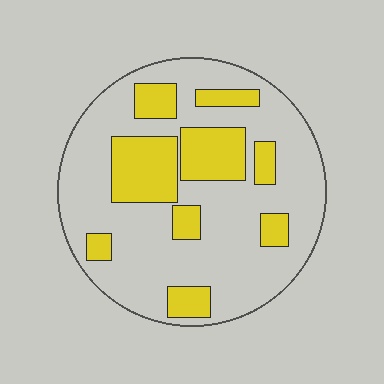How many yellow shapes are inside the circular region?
9.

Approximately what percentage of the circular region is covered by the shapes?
Approximately 30%.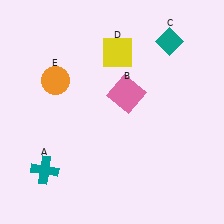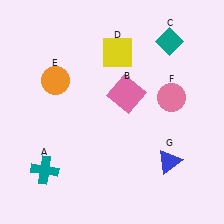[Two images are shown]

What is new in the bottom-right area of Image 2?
A blue triangle (G) was added in the bottom-right area of Image 2.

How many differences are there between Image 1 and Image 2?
There are 2 differences between the two images.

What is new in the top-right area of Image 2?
A pink circle (F) was added in the top-right area of Image 2.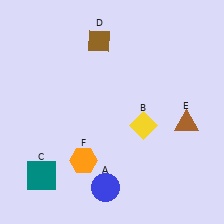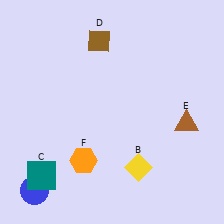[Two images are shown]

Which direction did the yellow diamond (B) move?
The yellow diamond (B) moved down.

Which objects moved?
The objects that moved are: the blue circle (A), the yellow diamond (B).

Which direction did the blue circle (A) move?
The blue circle (A) moved left.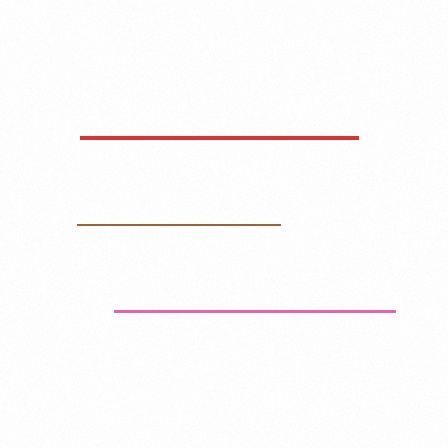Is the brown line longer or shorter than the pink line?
The pink line is longer than the brown line.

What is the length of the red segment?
The red segment is approximately 279 pixels long.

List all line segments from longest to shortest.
From longest to shortest: pink, red, brown.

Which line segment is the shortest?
The brown line is the shortest at approximately 203 pixels.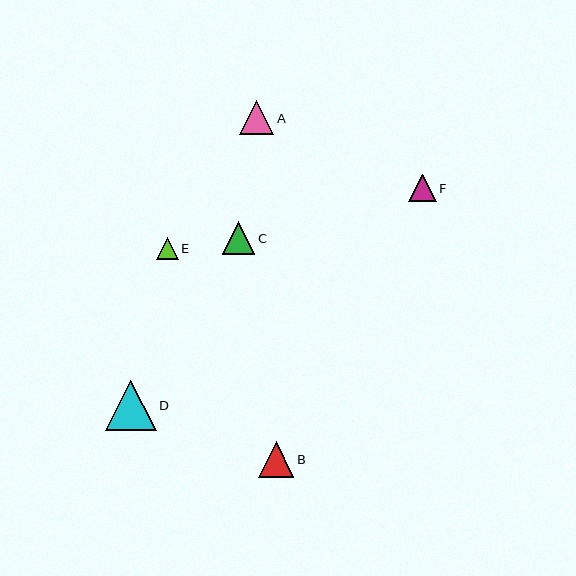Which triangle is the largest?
Triangle D is the largest with a size of approximately 51 pixels.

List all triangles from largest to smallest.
From largest to smallest: D, B, A, C, F, E.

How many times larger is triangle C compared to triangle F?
Triangle C is approximately 1.2 times the size of triangle F.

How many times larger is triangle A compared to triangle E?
Triangle A is approximately 1.6 times the size of triangle E.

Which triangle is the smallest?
Triangle E is the smallest with a size of approximately 21 pixels.